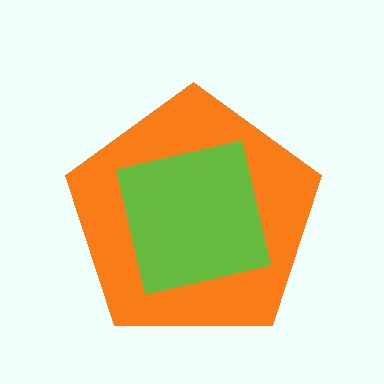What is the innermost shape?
The lime square.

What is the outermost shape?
The orange pentagon.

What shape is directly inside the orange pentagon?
The lime square.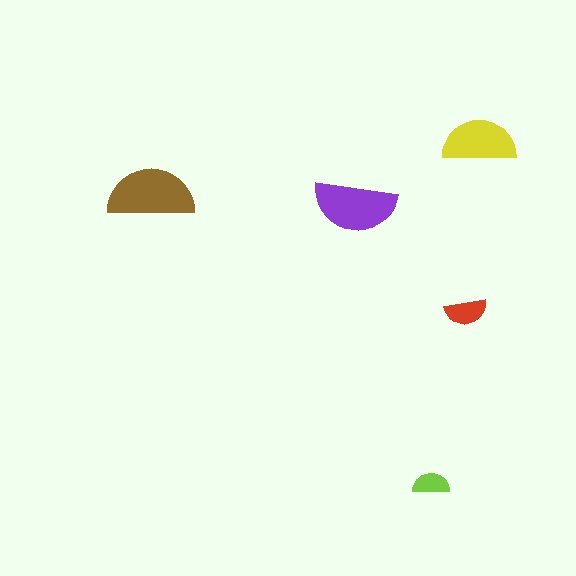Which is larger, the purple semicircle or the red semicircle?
The purple one.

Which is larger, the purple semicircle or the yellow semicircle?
The purple one.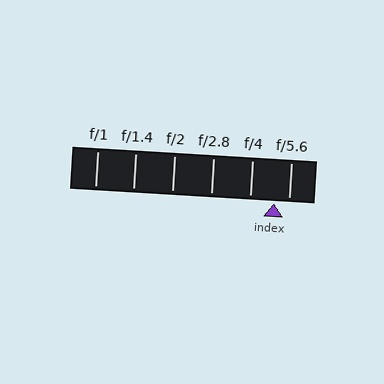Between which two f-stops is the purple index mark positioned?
The index mark is between f/4 and f/5.6.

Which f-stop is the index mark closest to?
The index mark is closest to f/5.6.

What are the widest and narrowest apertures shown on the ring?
The widest aperture shown is f/1 and the narrowest is f/5.6.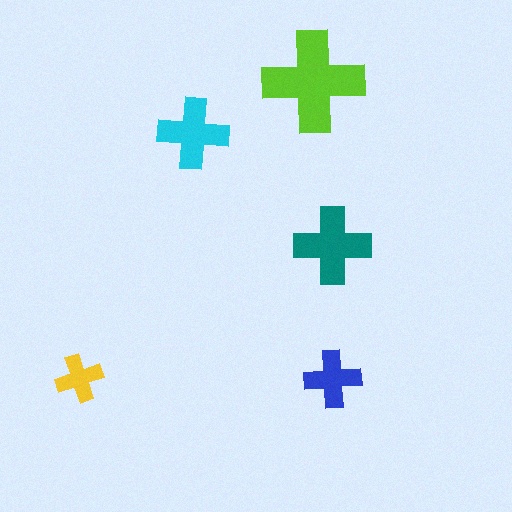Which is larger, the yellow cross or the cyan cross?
The cyan one.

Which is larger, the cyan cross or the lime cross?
The lime one.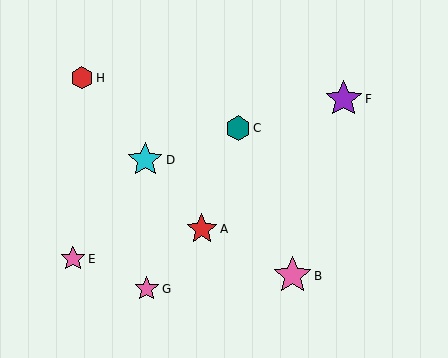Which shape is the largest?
The pink star (labeled B) is the largest.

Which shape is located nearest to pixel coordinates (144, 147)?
The cyan star (labeled D) at (145, 160) is nearest to that location.